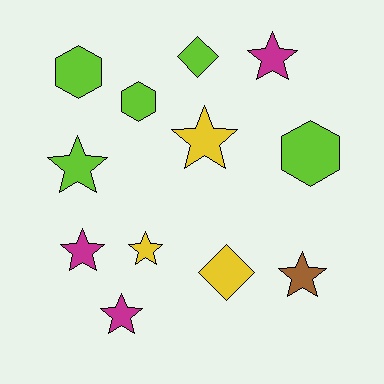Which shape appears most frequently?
Star, with 7 objects.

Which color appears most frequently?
Lime, with 5 objects.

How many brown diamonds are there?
There are no brown diamonds.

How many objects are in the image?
There are 12 objects.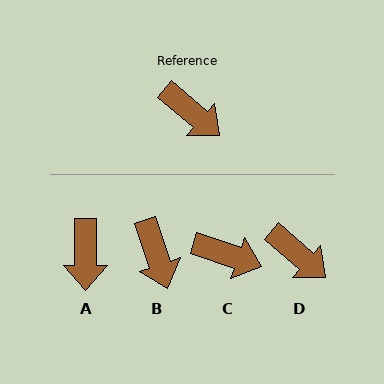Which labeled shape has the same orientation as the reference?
D.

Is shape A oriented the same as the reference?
No, it is off by about 49 degrees.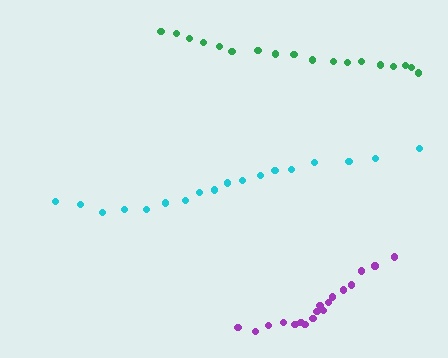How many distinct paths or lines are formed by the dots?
There are 3 distinct paths.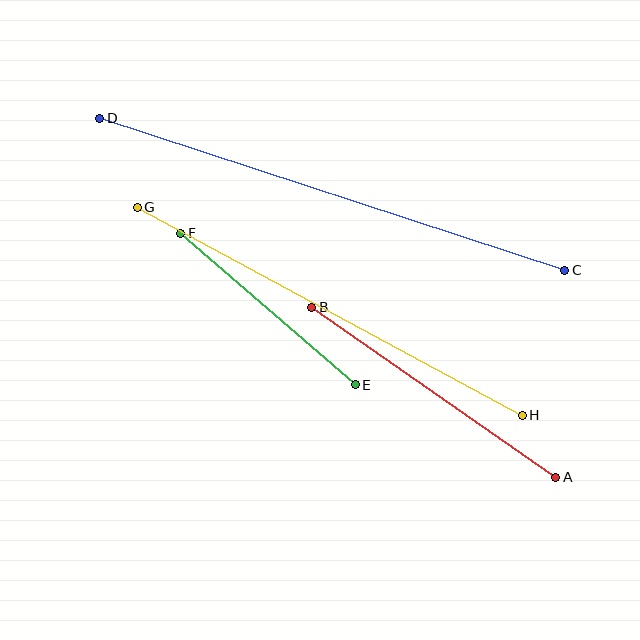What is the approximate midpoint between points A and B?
The midpoint is at approximately (434, 392) pixels.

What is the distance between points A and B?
The distance is approximately 297 pixels.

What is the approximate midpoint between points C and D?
The midpoint is at approximately (332, 194) pixels.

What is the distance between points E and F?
The distance is approximately 231 pixels.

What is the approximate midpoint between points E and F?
The midpoint is at approximately (268, 309) pixels.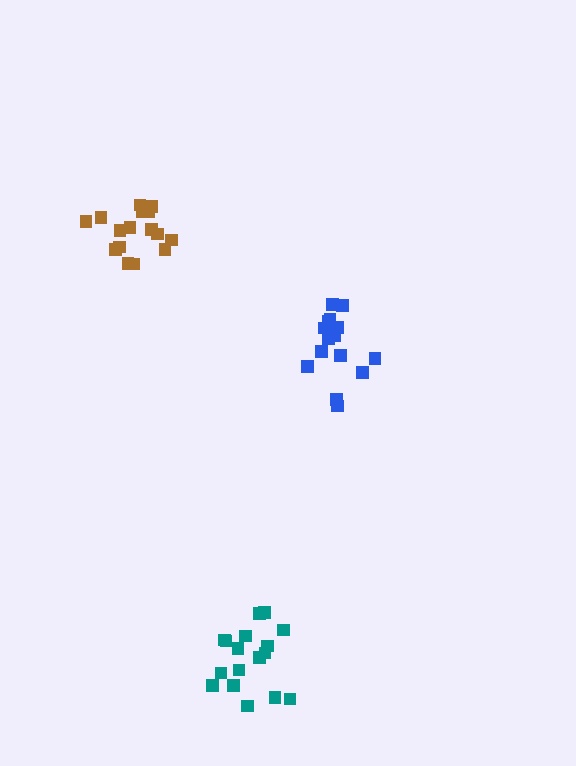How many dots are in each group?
Group 1: 15 dots, Group 2: 17 dots, Group 3: 16 dots (48 total).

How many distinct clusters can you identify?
There are 3 distinct clusters.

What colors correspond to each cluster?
The clusters are colored: blue, teal, brown.